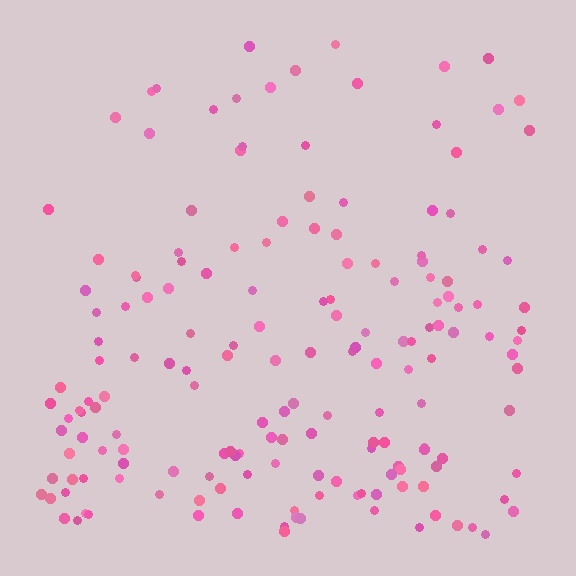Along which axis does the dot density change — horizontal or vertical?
Vertical.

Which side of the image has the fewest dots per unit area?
The top.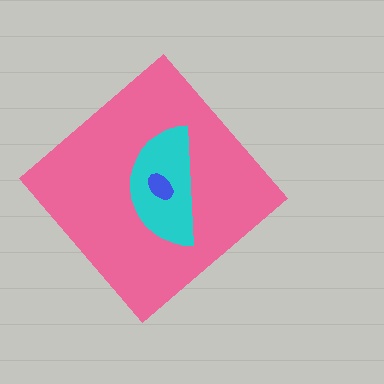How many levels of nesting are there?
3.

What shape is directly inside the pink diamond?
The cyan semicircle.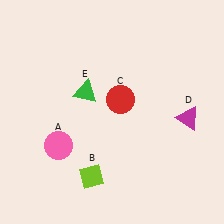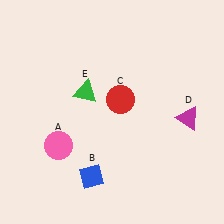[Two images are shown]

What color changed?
The diamond (B) changed from lime in Image 1 to blue in Image 2.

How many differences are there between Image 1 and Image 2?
There is 1 difference between the two images.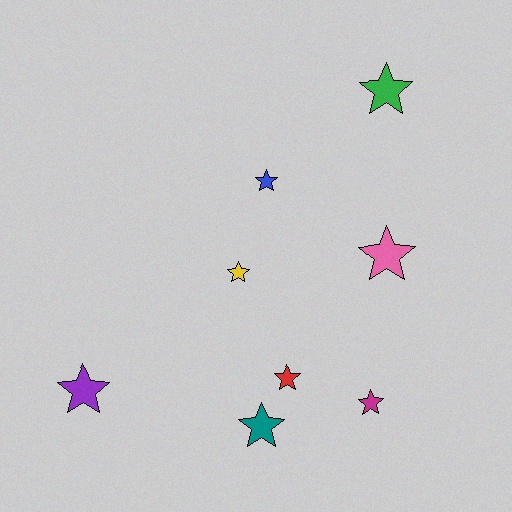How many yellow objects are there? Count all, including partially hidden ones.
There is 1 yellow object.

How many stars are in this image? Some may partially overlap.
There are 8 stars.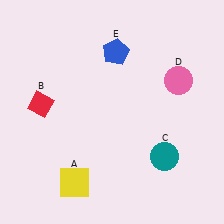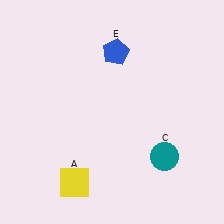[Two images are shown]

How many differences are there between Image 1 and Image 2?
There are 2 differences between the two images.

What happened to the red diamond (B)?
The red diamond (B) was removed in Image 2. It was in the top-left area of Image 1.